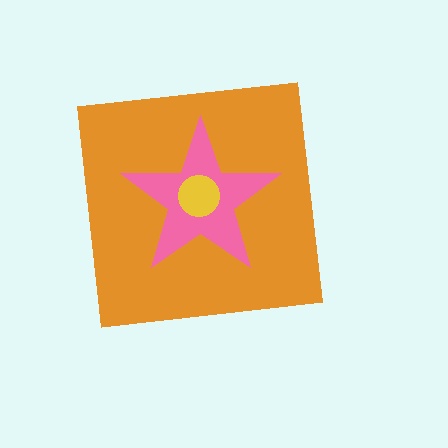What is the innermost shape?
The yellow circle.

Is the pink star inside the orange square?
Yes.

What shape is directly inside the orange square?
The pink star.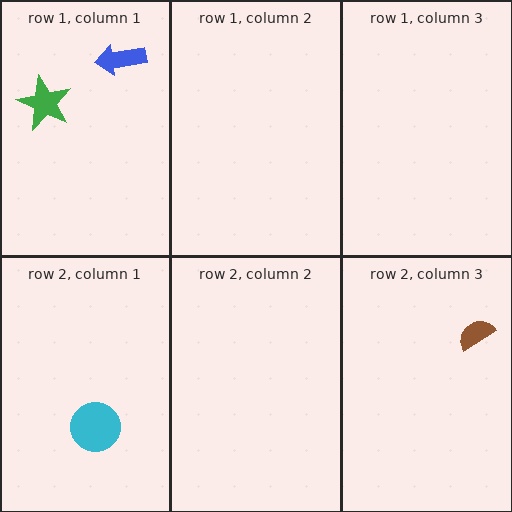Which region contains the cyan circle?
The row 2, column 1 region.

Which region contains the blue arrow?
The row 1, column 1 region.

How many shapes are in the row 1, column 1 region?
2.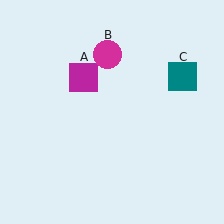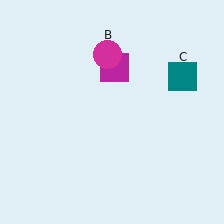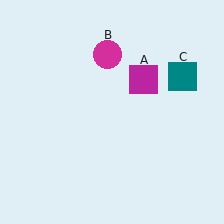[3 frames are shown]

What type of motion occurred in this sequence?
The magenta square (object A) rotated clockwise around the center of the scene.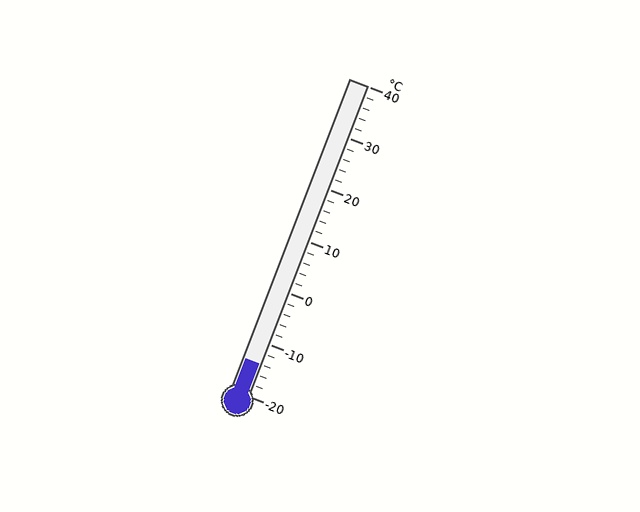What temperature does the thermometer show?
The thermometer shows approximately -14°C.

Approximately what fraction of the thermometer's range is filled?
The thermometer is filled to approximately 10% of its range.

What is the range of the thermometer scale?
The thermometer scale ranges from -20°C to 40°C.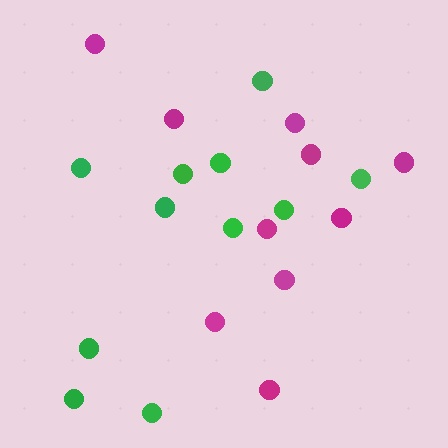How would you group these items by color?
There are 2 groups: one group of green circles (11) and one group of magenta circles (10).